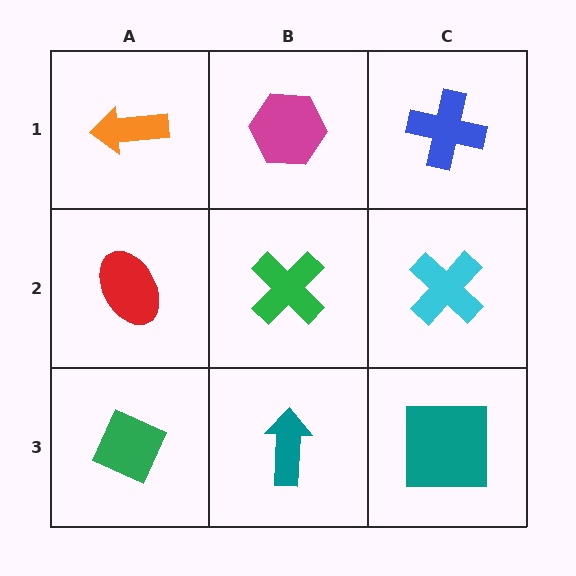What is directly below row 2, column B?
A teal arrow.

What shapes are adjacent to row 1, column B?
A green cross (row 2, column B), an orange arrow (row 1, column A), a blue cross (row 1, column C).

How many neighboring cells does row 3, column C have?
2.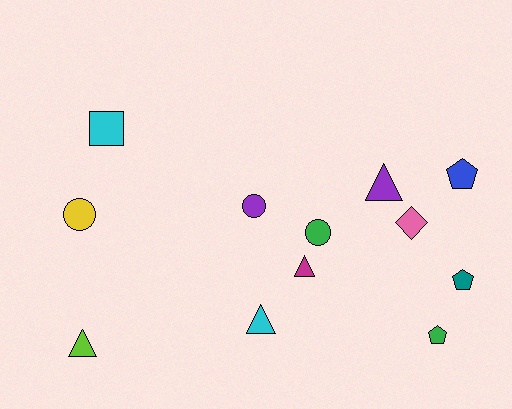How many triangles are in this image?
There are 4 triangles.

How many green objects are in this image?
There are 2 green objects.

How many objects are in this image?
There are 12 objects.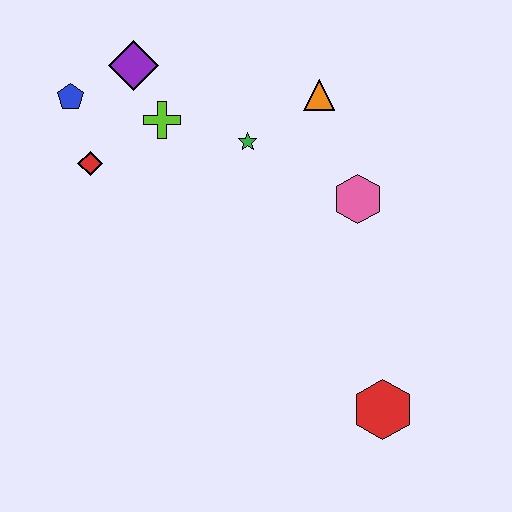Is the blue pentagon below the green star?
No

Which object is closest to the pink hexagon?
The orange triangle is closest to the pink hexagon.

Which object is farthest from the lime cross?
The red hexagon is farthest from the lime cross.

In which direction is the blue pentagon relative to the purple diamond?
The blue pentagon is to the left of the purple diamond.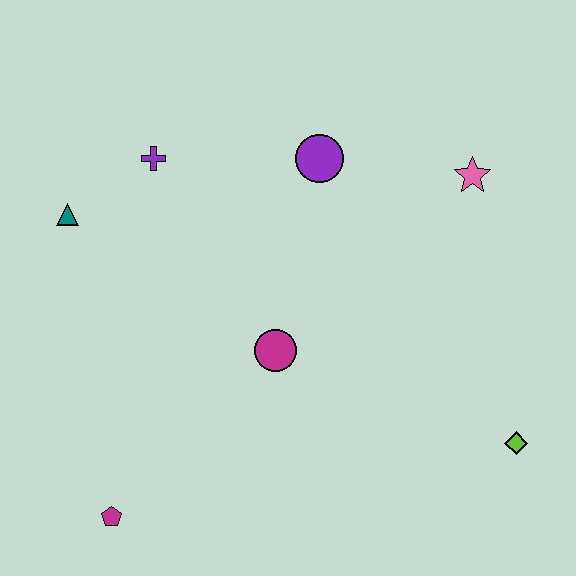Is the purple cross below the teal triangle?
No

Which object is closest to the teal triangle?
The purple cross is closest to the teal triangle.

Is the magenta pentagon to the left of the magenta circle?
Yes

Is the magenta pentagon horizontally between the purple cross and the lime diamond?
No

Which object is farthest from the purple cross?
The lime diamond is farthest from the purple cross.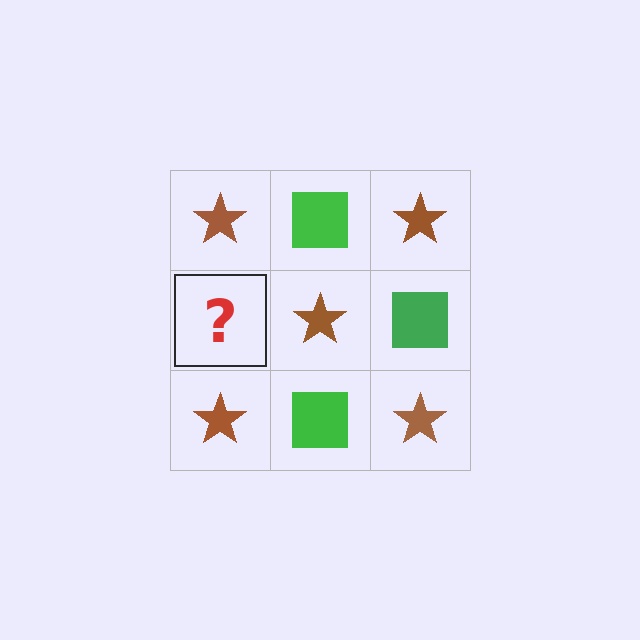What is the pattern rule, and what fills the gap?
The rule is that it alternates brown star and green square in a checkerboard pattern. The gap should be filled with a green square.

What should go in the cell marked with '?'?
The missing cell should contain a green square.